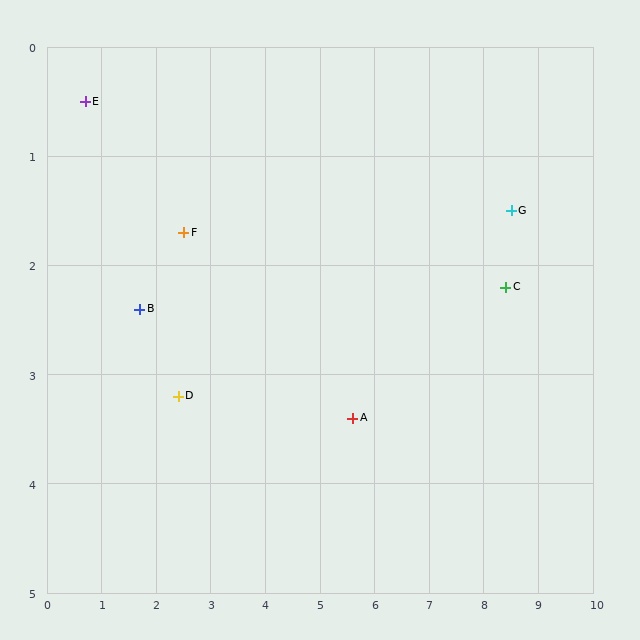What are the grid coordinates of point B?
Point B is at approximately (1.7, 2.4).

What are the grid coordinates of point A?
Point A is at approximately (5.6, 3.4).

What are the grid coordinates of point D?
Point D is at approximately (2.4, 3.2).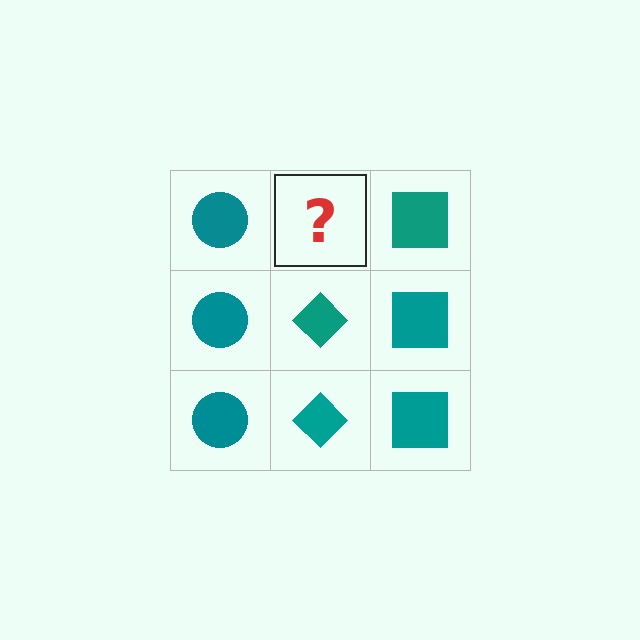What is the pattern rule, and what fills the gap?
The rule is that each column has a consistent shape. The gap should be filled with a teal diamond.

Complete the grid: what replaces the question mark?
The question mark should be replaced with a teal diamond.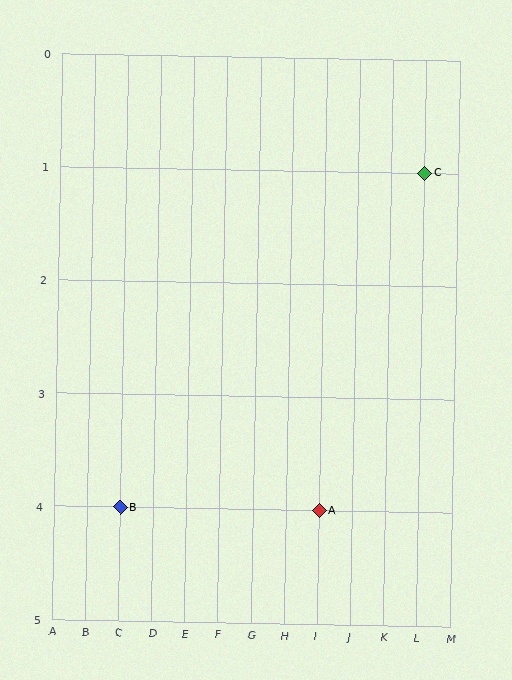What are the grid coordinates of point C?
Point C is at grid coordinates (L, 1).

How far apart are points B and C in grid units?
Points B and C are 9 columns and 3 rows apart (about 9.5 grid units diagonally).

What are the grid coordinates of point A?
Point A is at grid coordinates (I, 4).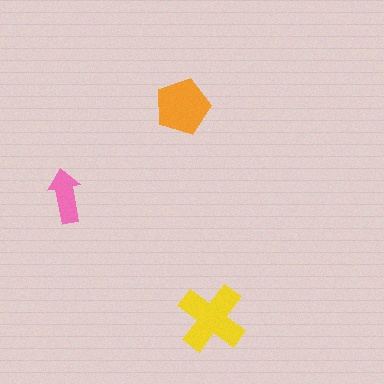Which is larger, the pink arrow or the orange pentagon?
The orange pentagon.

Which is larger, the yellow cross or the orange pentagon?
The yellow cross.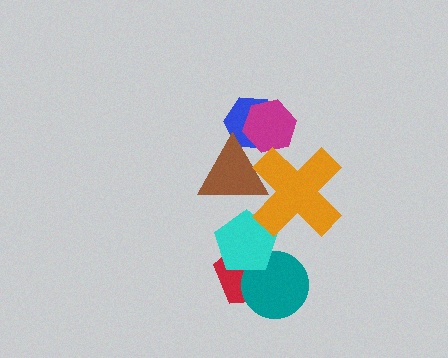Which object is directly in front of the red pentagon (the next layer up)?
The teal circle is directly in front of the red pentagon.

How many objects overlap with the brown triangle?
3 objects overlap with the brown triangle.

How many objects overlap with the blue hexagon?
2 objects overlap with the blue hexagon.